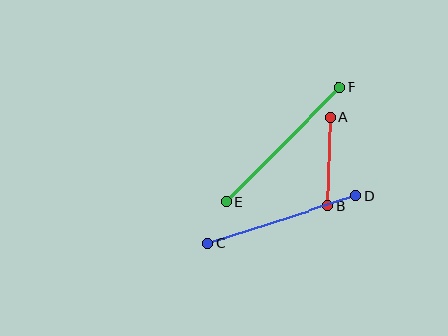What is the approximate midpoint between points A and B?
The midpoint is at approximately (329, 162) pixels.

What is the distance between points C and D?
The distance is approximately 155 pixels.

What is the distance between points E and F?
The distance is approximately 160 pixels.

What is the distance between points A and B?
The distance is approximately 89 pixels.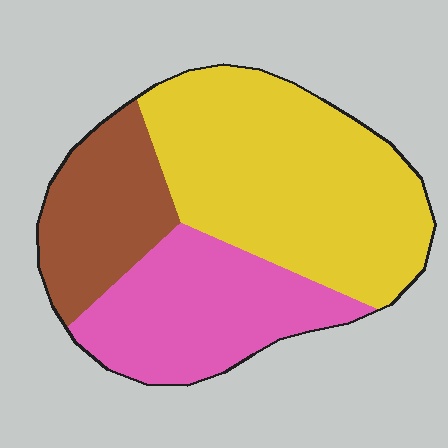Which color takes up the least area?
Brown, at roughly 20%.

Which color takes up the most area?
Yellow, at roughly 50%.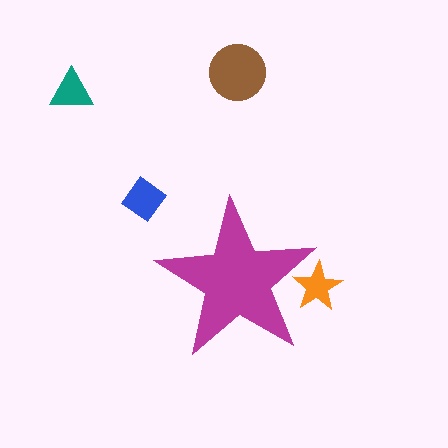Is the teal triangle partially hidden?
No, the teal triangle is fully visible.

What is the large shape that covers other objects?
A magenta star.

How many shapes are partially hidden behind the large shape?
1 shape is partially hidden.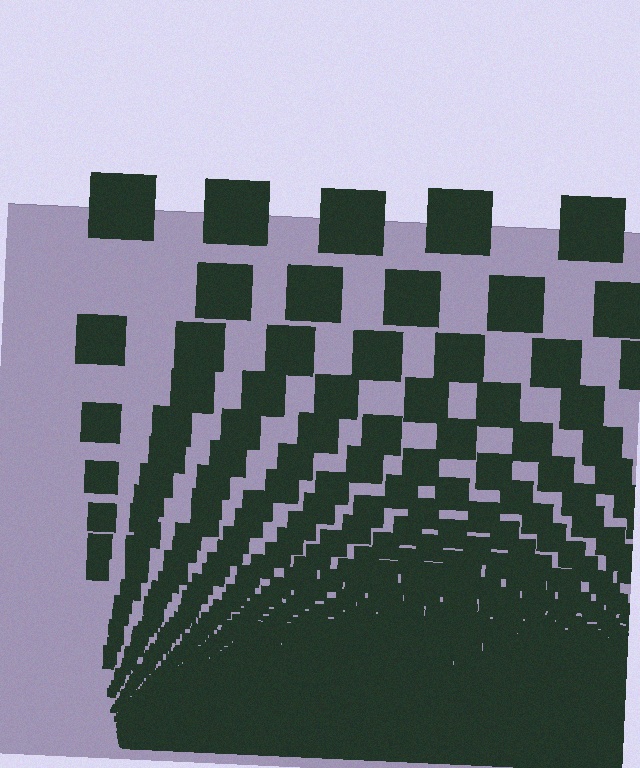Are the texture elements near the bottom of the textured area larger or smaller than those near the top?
Smaller. The gradient is inverted — elements near the bottom are smaller and denser.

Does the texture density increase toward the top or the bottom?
Density increases toward the bottom.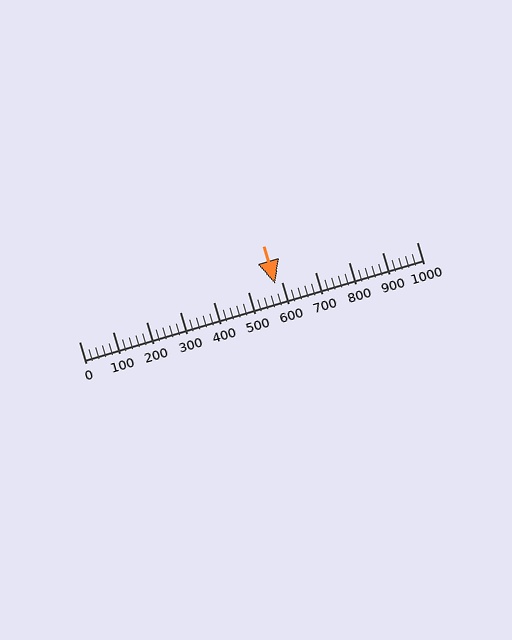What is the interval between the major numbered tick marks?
The major tick marks are spaced 100 units apart.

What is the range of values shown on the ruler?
The ruler shows values from 0 to 1000.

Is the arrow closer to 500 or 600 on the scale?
The arrow is closer to 600.